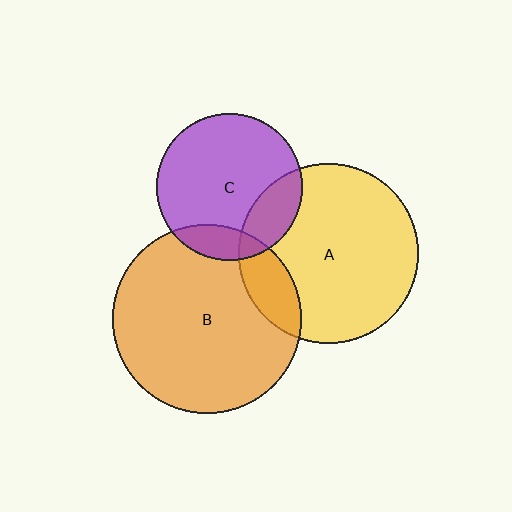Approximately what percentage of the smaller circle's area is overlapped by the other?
Approximately 20%.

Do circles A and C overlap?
Yes.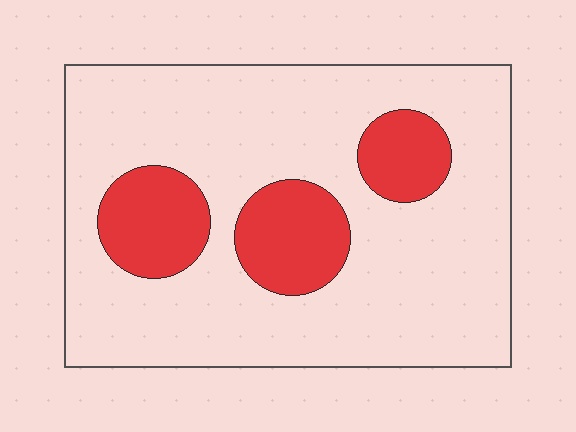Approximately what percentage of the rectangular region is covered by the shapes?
Approximately 20%.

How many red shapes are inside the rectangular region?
3.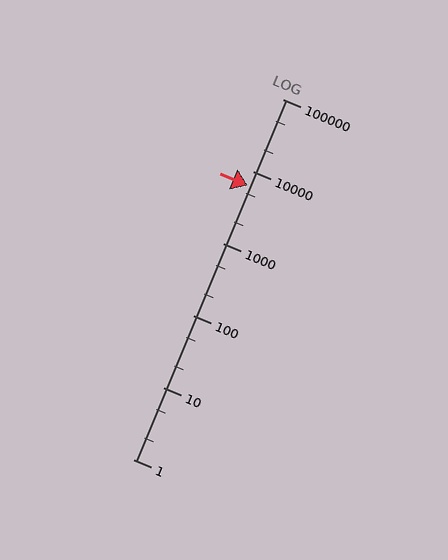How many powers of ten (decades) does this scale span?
The scale spans 5 decades, from 1 to 100000.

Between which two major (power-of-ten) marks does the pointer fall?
The pointer is between 1000 and 10000.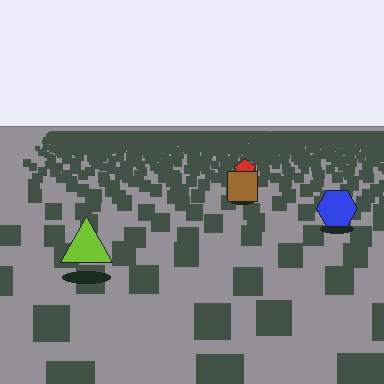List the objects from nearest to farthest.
From nearest to farthest: the lime triangle, the blue hexagon, the brown square, the red pentagon.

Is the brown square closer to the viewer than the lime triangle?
No. The lime triangle is closer — you can tell from the texture gradient: the ground texture is coarser near it.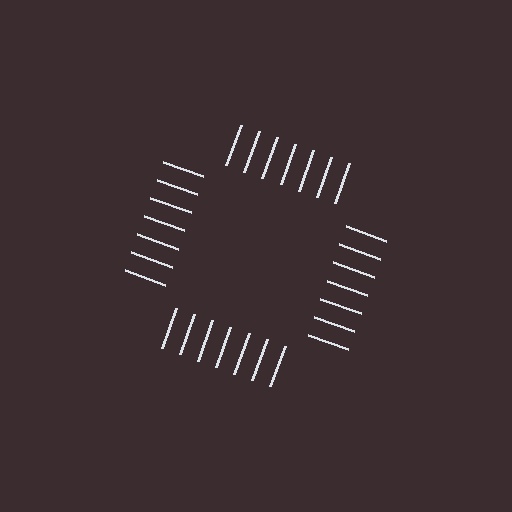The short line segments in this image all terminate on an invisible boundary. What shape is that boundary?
An illusory square — the line segments terminate on its edges but no continuous stroke is drawn.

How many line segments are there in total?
28 — 7 along each of the 4 edges.